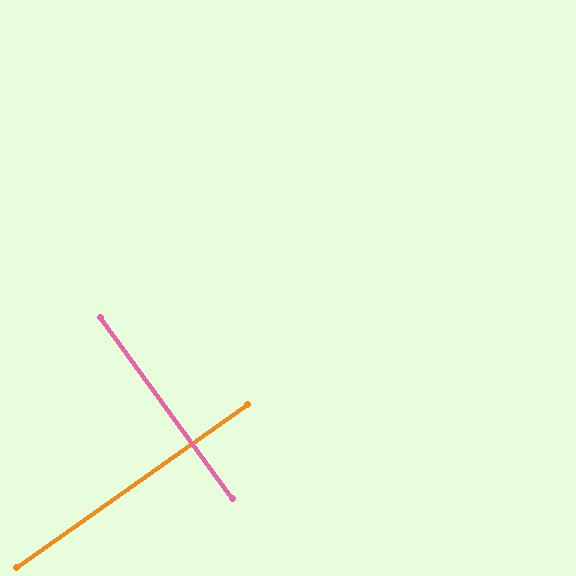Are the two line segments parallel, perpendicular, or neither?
Perpendicular — they meet at approximately 89°.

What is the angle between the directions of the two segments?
Approximately 89 degrees.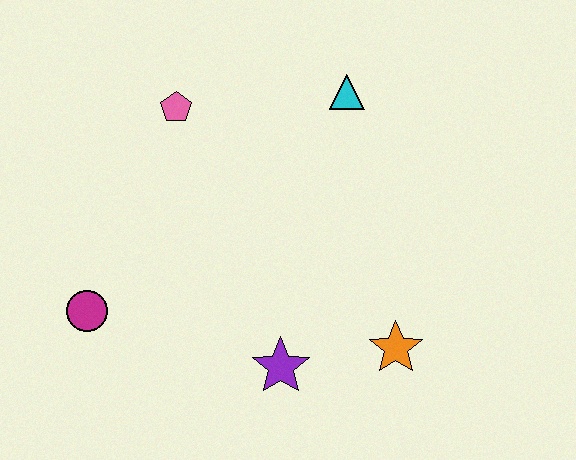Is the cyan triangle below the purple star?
No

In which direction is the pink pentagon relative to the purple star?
The pink pentagon is above the purple star.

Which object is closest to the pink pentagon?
The cyan triangle is closest to the pink pentagon.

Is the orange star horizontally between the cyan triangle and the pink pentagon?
No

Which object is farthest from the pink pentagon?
The orange star is farthest from the pink pentagon.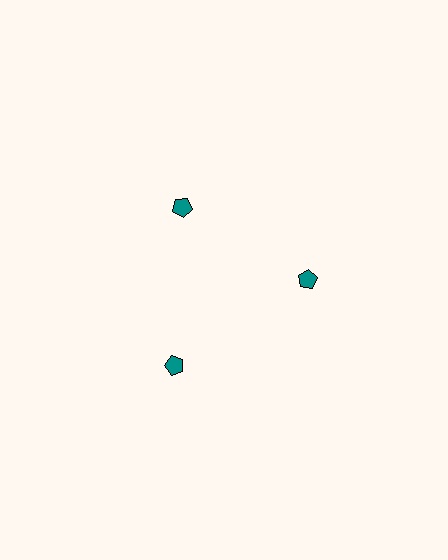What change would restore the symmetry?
The symmetry would be restored by moving it inward, back onto the ring so that all 3 pentagons sit at equal angles and equal distance from the center.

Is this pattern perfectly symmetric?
No. The 3 teal pentagons are arranged in a ring, but one element near the 7 o'clock position is pushed outward from the center, breaking the 3-fold rotational symmetry.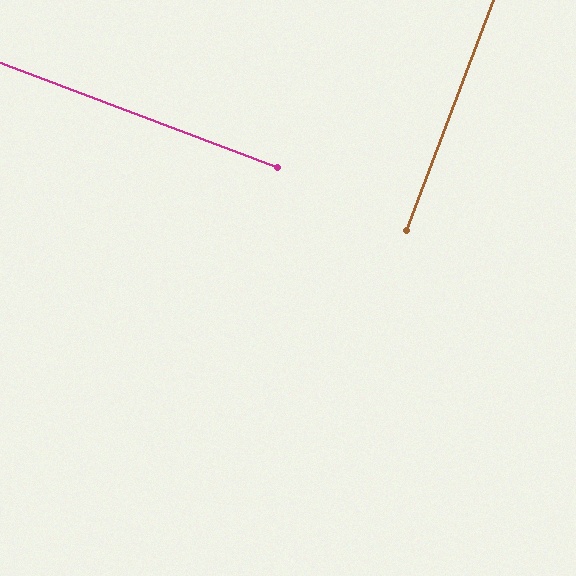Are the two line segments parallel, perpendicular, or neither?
Perpendicular — they meet at approximately 90°.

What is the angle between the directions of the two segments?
Approximately 90 degrees.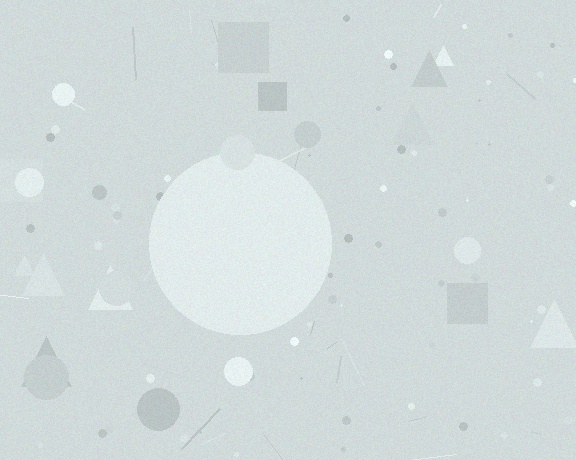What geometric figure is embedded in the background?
A circle is embedded in the background.